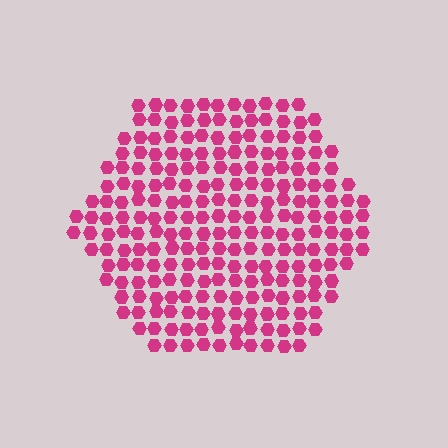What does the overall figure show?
The overall figure shows a hexagon.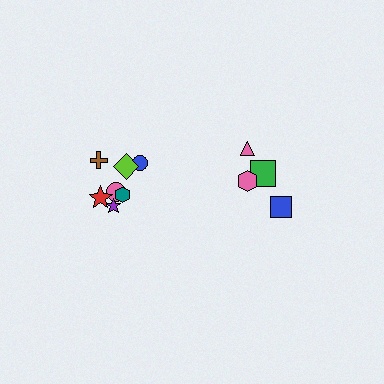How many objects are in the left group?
There are 7 objects.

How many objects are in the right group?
There are 4 objects.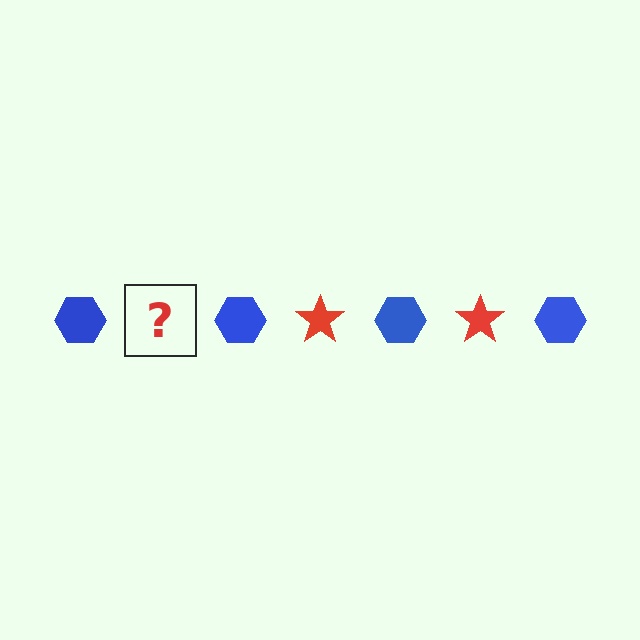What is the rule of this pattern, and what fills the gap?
The rule is that the pattern alternates between blue hexagon and red star. The gap should be filled with a red star.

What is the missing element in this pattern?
The missing element is a red star.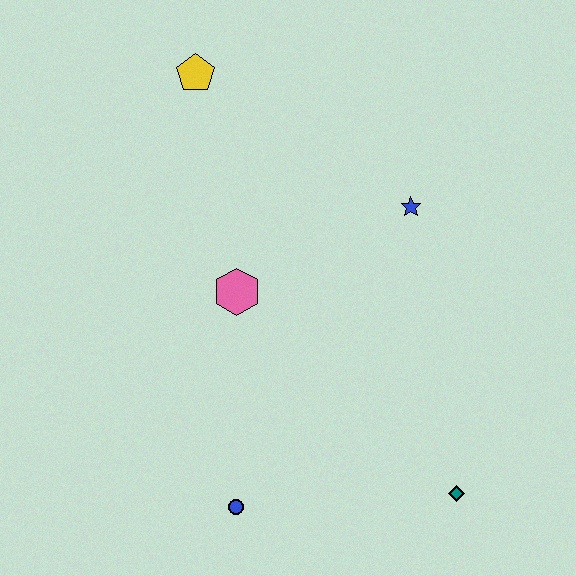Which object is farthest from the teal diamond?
The yellow pentagon is farthest from the teal diamond.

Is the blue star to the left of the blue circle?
No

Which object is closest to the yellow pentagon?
The pink hexagon is closest to the yellow pentagon.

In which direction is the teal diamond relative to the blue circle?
The teal diamond is to the right of the blue circle.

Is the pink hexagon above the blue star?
No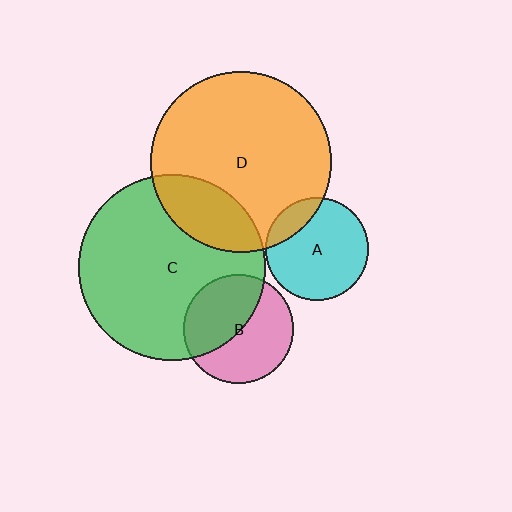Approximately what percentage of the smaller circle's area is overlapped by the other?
Approximately 20%.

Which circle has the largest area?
Circle C (green).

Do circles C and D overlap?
Yes.